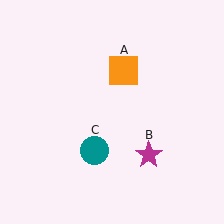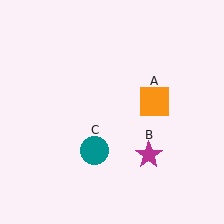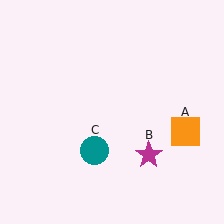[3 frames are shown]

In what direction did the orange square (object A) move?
The orange square (object A) moved down and to the right.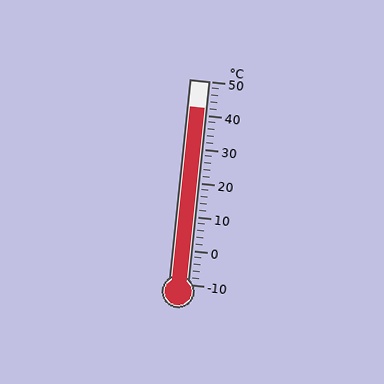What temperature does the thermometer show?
The thermometer shows approximately 42°C.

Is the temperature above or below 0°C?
The temperature is above 0°C.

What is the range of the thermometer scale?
The thermometer scale ranges from -10°C to 50°C.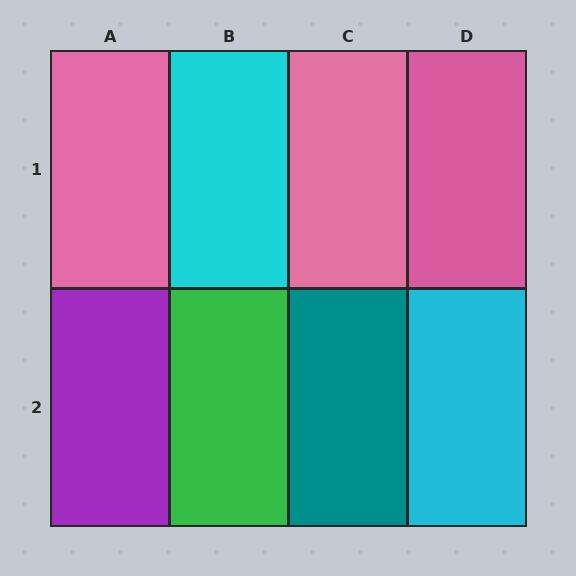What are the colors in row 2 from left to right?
Purple, green, teal, cyan.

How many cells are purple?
1 cell is purple.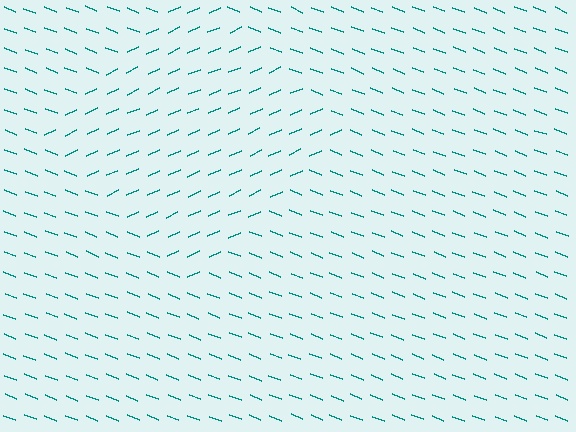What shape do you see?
I see a diamond.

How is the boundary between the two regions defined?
The boundary is defined purely by a change in line orientation (approximately 45 degrees difference). All lines are the same color and thickness.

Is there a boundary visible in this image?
Yes, there is a texture boundary formed by a change in line orientation.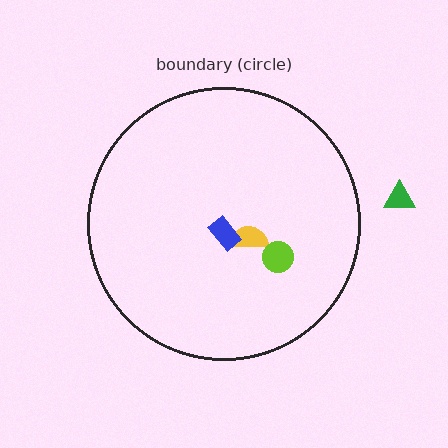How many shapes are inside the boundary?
3 inside, 1 outside.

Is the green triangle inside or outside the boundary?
Outside.